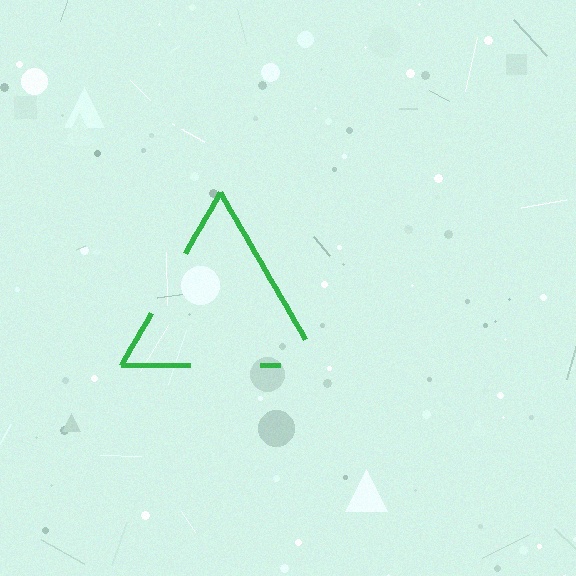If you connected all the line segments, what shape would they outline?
They would outline a triangle.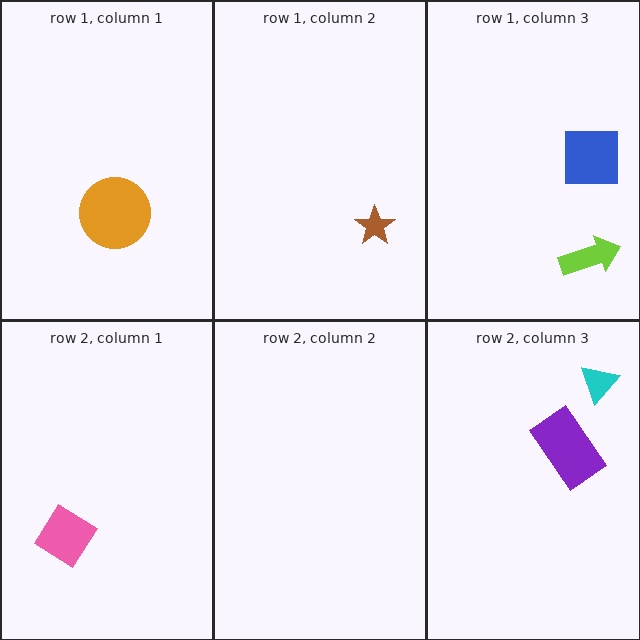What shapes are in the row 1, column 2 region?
The brown star.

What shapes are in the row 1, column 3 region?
The blue square, the lime arrow.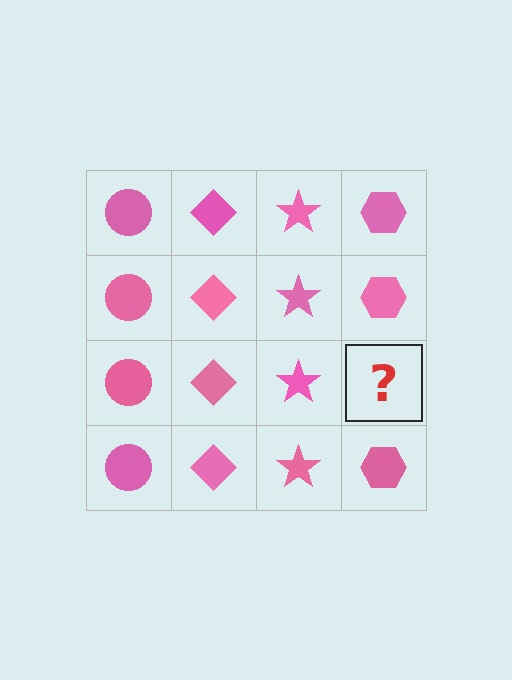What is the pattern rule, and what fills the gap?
The rule is that each column has a consistent shape. The gap should be filled with a pink hexagon.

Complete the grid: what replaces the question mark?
The question mark should be replaced with a pink hexagon.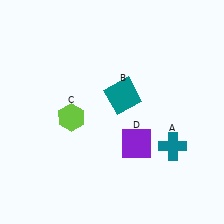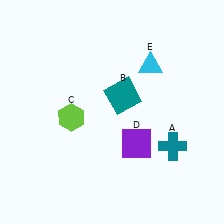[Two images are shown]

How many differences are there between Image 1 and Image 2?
There is 1 difference between the two images.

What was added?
A cyan triangle (E) was added in Image 2.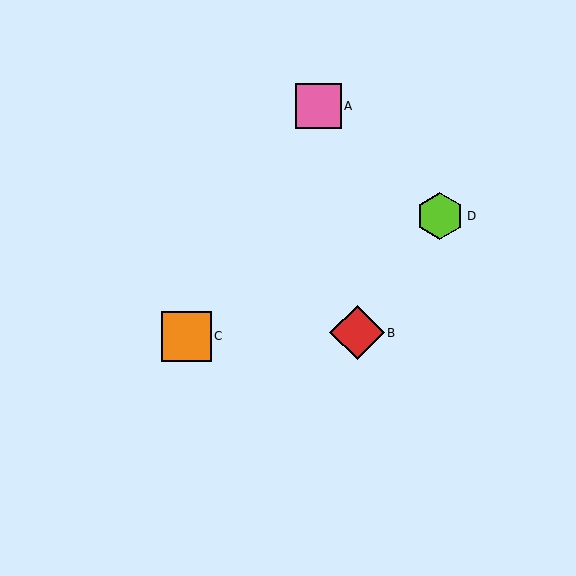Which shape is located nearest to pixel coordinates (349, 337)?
The red diamond (labeled B) at (357, 333) is nearest to that location.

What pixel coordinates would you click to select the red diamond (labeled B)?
Click at (357, 333) to select the red diamond B.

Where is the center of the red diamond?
The center of the red diamond is at (357, 333).